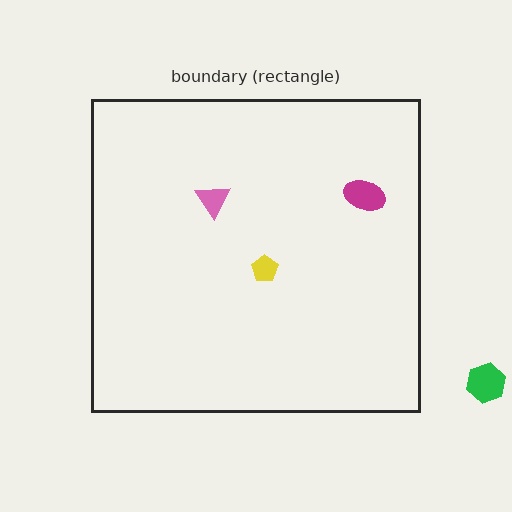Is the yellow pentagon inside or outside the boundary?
Inside.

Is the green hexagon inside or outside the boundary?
Outside.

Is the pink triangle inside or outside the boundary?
Inside.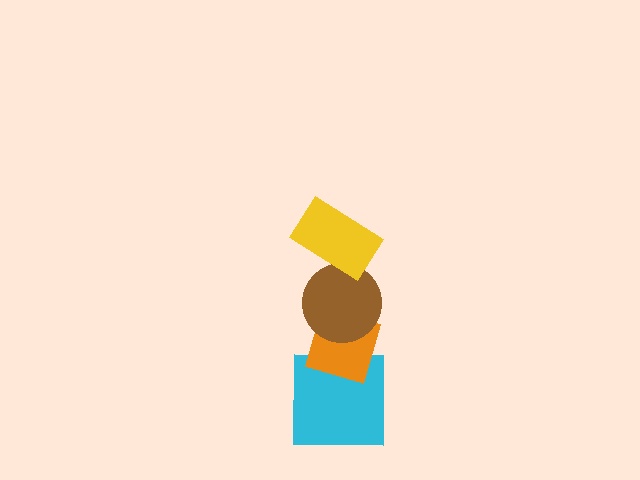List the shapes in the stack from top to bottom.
From top to bottom: the yellow rectangle, the brown circle, the orange diamond, the cyan square.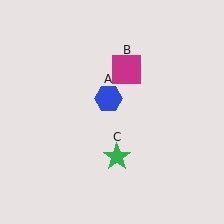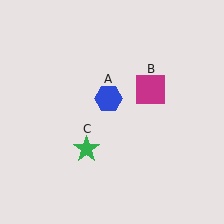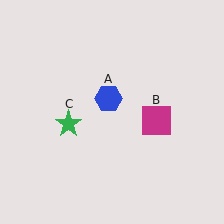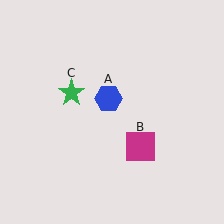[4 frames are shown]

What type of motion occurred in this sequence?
The magenta square (object B), green star (object C) rotated clockwise around the center of the scene.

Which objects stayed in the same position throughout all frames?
Blue hexagon (object A) remained stationary.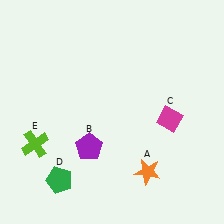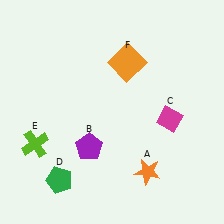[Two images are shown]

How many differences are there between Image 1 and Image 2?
There is 1 difference between the two images.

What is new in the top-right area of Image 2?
An orange square (F) was added in the top-right area of Image 2.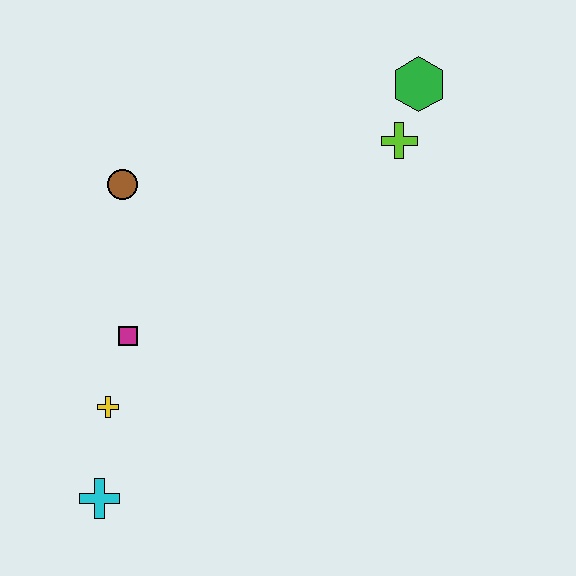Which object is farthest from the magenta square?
The green hexagon is farthest from the magenta square.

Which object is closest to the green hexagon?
The lime cross is closest to the green hexagon.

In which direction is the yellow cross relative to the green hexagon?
The yellow cross is below the green hexagon.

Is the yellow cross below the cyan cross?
No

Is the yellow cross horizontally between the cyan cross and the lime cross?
Yes